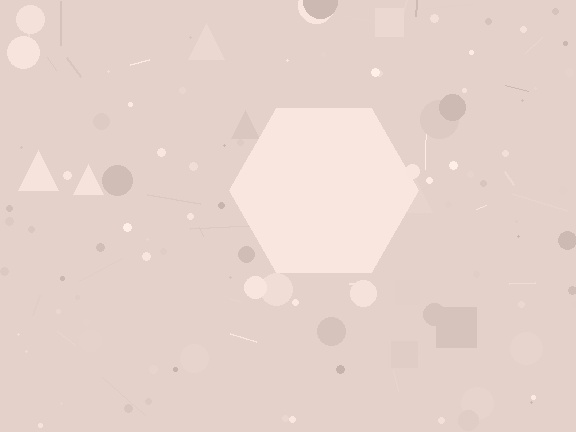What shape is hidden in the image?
A hexagon is hidden in the image.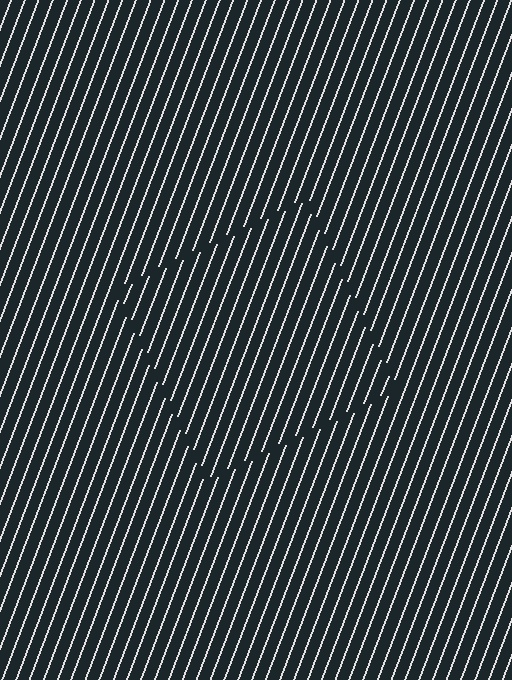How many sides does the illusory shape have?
4 sides — the line-ends trace a square.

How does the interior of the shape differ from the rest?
The interior of the shape contains the same grating, shifted by half a period — the contour is defined by the phase discontinuity where line-ends from the inner and outer gratings abut.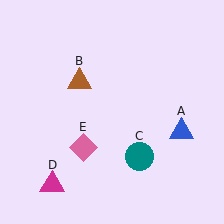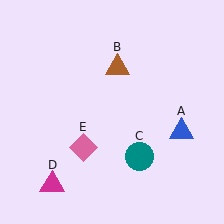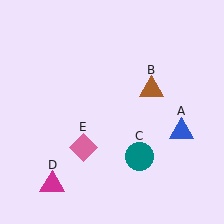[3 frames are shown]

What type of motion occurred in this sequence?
The brown triangle (object B) rotated clockwise around the center of the scene.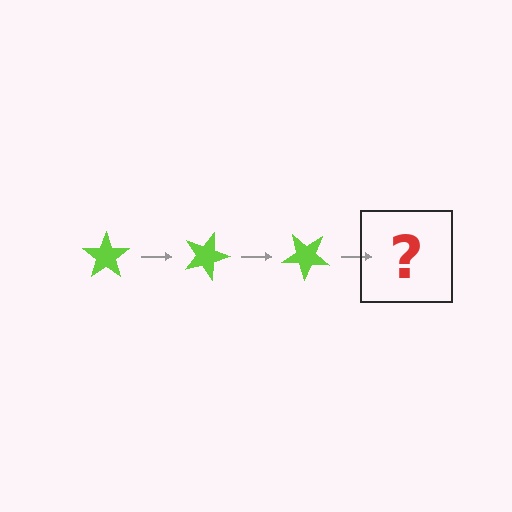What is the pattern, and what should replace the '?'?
The pattern is that the star rotates 20 degrees each step. The '?' should be a lime star rotated 60 degrees.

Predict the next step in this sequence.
The next step is a lime star rotated 60 degrees.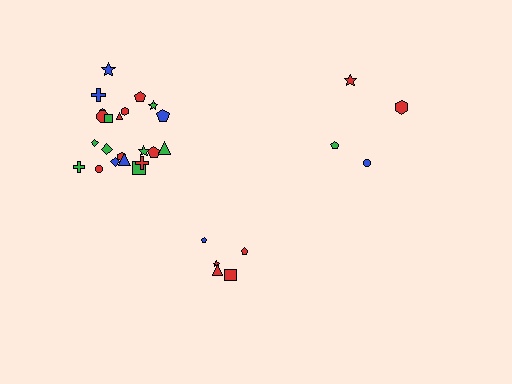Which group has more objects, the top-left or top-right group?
The top-left group.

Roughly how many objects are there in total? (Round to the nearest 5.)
Roughly 30 objects in total.